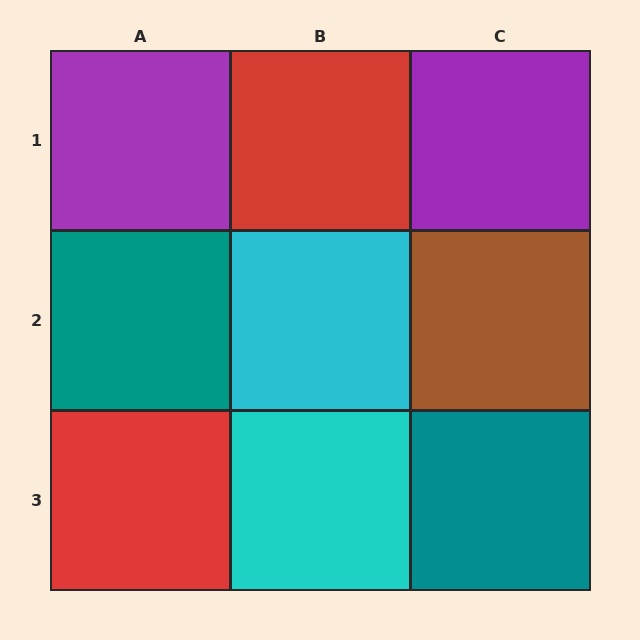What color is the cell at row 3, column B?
Cyan.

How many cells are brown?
1 cell is brown.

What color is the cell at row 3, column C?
Teal.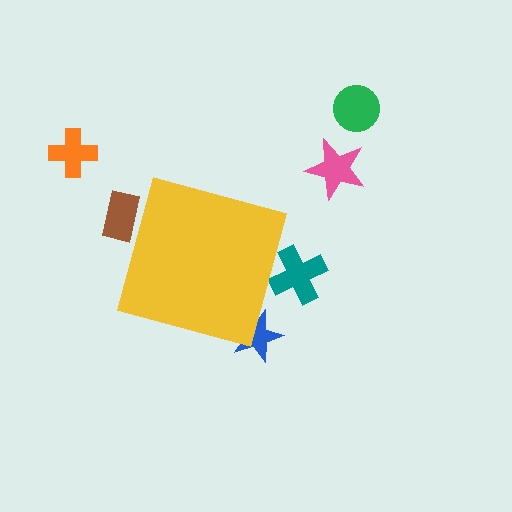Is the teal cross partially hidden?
Yes, the teal cross is partially hidden behind the yellow diamond.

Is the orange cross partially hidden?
No, the orange cross is fully visible.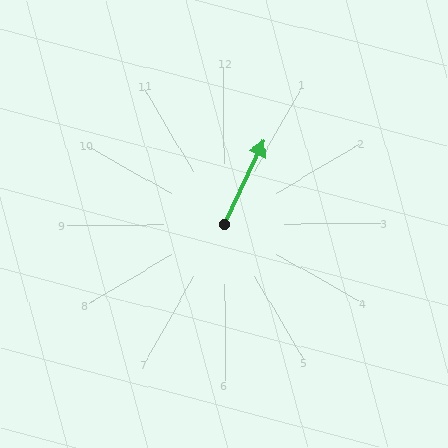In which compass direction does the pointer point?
Northeast.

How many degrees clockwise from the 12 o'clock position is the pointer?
Approximately 26 degrees.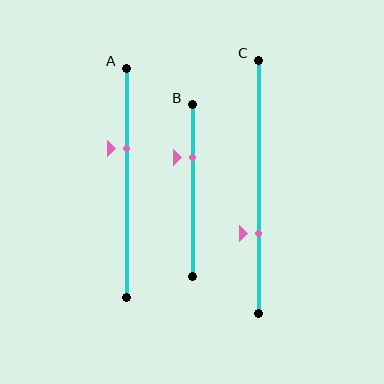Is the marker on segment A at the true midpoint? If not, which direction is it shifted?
No, the marker on segment A is shifted upward by about 15% of the segment length.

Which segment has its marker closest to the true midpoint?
Segment A has its marker closest to the true midpoint.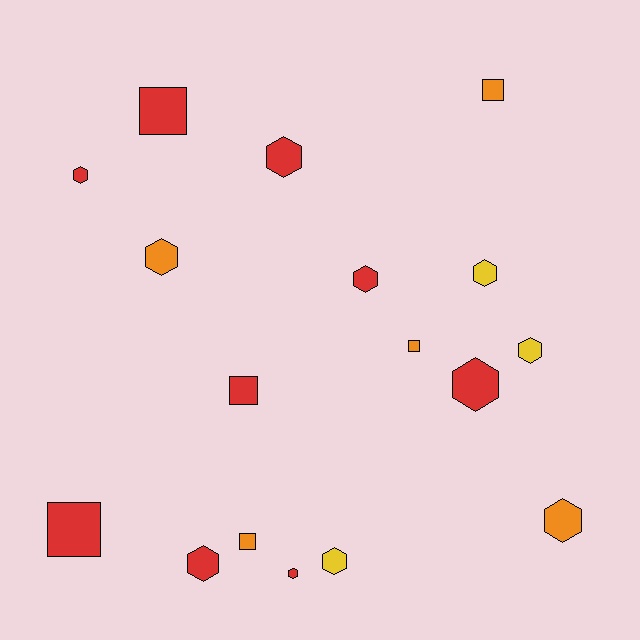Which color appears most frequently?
Red, with 9 objects.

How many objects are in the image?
There are 17 objects.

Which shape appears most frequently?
Hexagon, with 11 objects.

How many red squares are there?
There are 3 red squares.